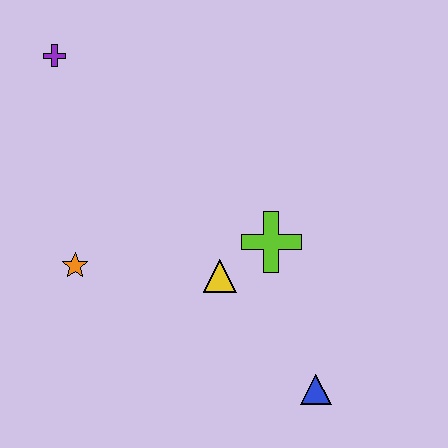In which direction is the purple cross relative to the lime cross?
The purple cross is to the left of the lime cross.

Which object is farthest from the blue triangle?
The purple cross is farthest from the blue triangle.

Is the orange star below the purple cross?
Yes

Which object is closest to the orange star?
The yellow triangle is closest to the orange star.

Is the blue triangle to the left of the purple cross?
No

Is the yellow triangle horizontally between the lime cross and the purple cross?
Yes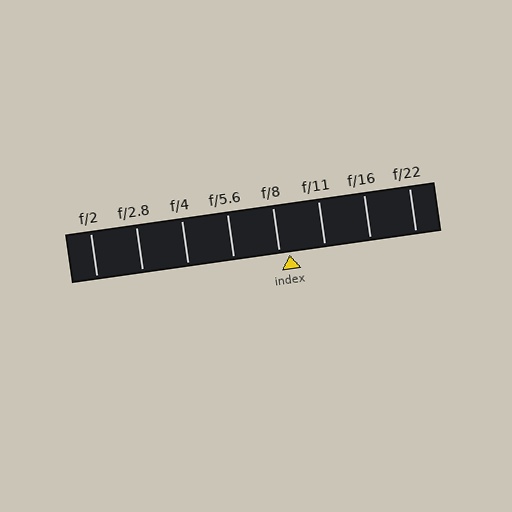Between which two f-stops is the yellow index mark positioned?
The index mark is between f/8 and f/11.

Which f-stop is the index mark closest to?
The index mark is closest to f/8.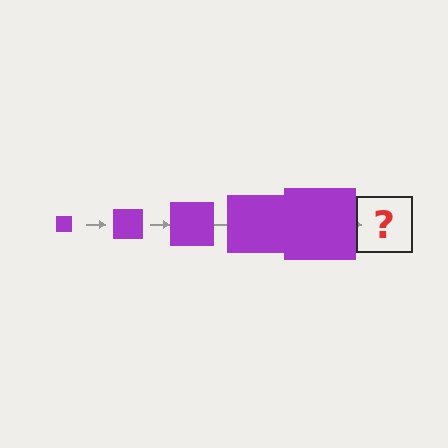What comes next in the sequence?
The next element should be a purple square, larger than the previous one.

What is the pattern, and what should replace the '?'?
The pattern is that the square gets progressively larger each step. The '?' should be a purple square, larger than the previous one.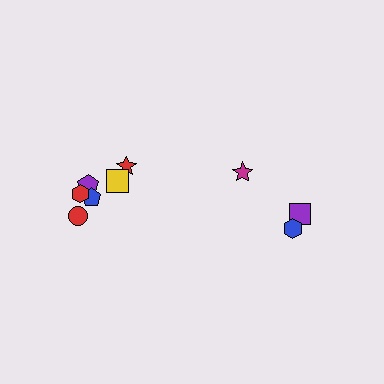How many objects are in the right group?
There are 3 objects.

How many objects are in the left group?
There are 6 objects.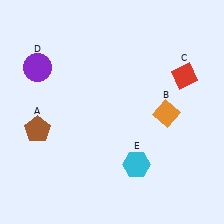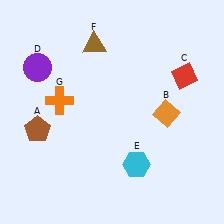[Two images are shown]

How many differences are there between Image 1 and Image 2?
There are 2 differences between the two images.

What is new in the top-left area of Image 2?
A brown triangle (F) was added in the top-left area of Image 2.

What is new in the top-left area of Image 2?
An orange cross (G) was added in the top-left area of Image 2.